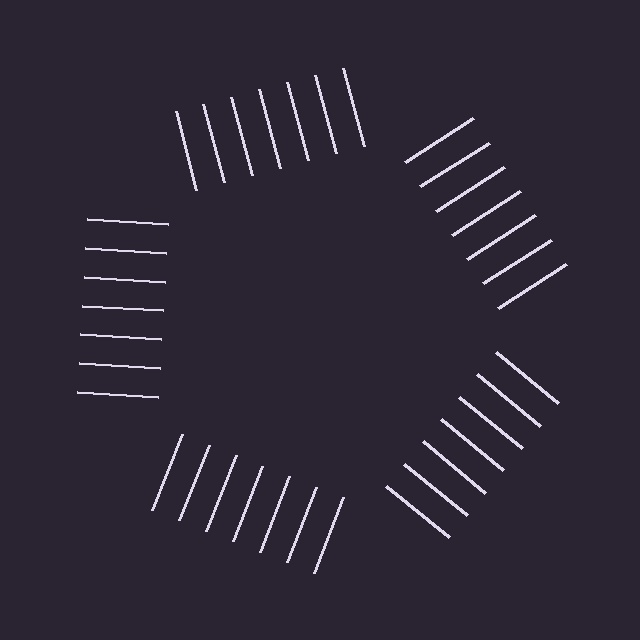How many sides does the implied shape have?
5 sides — the line-ends trace a pentagon.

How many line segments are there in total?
35 — 7 along each of the 5 edges.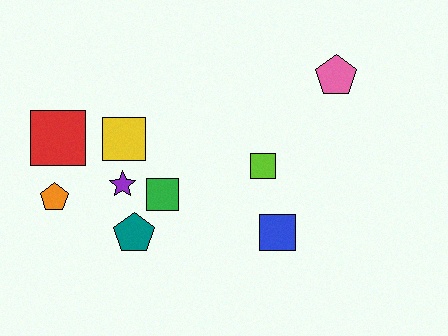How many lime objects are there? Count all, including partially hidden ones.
There is 1 lime object.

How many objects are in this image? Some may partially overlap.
There are 9 objects.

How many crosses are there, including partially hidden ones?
There are no crosses.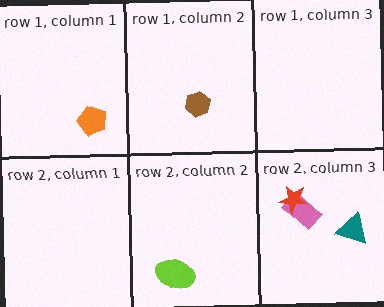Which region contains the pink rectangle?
The row 2, column 3 region.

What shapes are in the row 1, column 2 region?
The brown hexagon.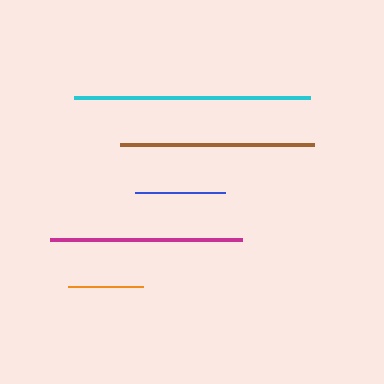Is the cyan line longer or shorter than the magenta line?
The cyan line is longer than the magenta line.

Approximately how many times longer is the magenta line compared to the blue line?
The magenta line is approximately 2.1 times the length of the blue line.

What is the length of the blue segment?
The blue segment is approximately 90 pixels long.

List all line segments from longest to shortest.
From longest to shortest: cyan, brown, magenta, blue, orange.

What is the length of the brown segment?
The brown segment is approximately 194 pixels long.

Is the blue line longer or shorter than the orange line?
The blue line is longer than the orange line.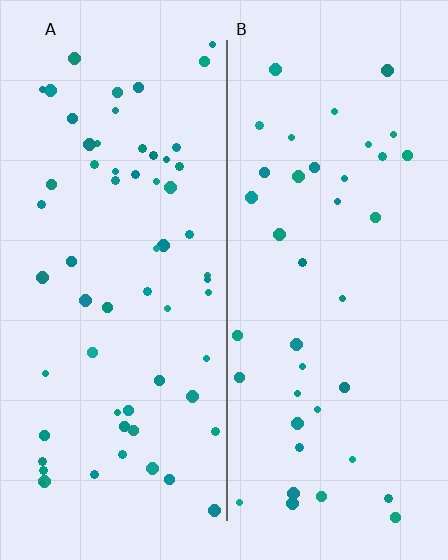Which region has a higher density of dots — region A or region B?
A (the left).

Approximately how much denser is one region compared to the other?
Approximately 1.6× — region A over region B.